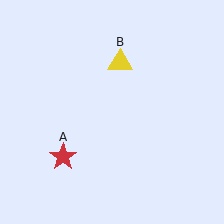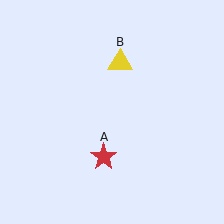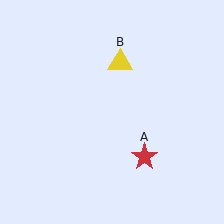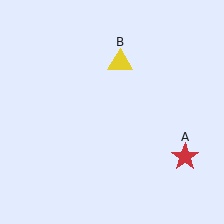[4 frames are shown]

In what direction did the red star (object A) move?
The red star (object A) moved right.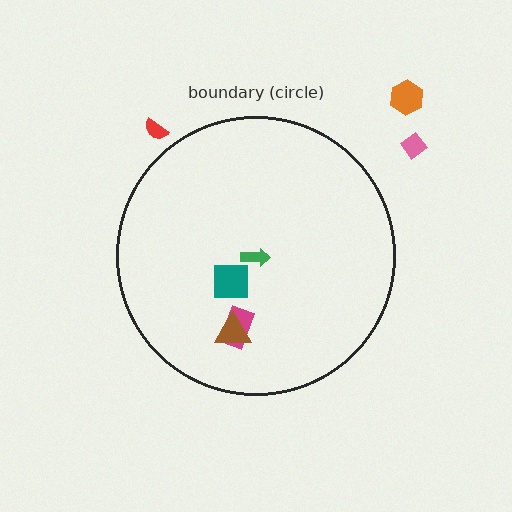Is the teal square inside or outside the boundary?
Inside.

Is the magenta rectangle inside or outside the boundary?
Inside.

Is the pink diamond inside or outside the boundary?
Outside.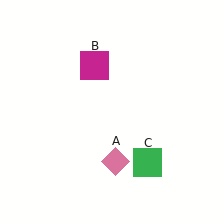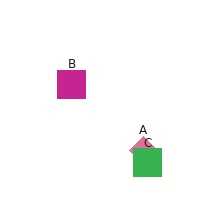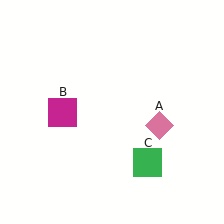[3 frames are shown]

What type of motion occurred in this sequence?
The pink diamond (object A), magenta square (object B) rotated counterclockwise around the center of the scene.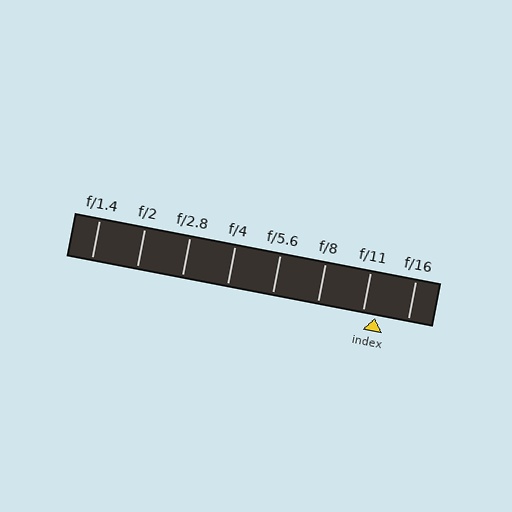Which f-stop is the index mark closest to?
The index mark is closest to f/11.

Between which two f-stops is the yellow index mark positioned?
The index mark is between f/11 and f/16.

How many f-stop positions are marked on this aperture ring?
There are 8 f-stop positions marked.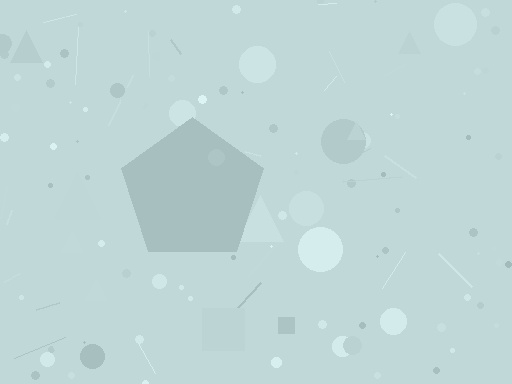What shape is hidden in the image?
A pentagon is hidden in the image.